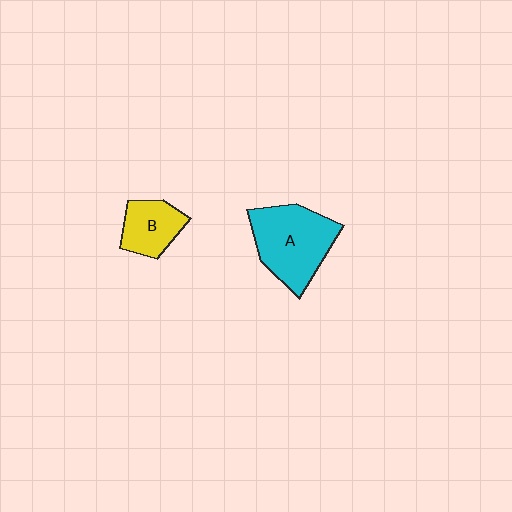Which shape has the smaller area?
Shape B (yellow).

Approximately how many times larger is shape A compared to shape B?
Approximately 1.9 times.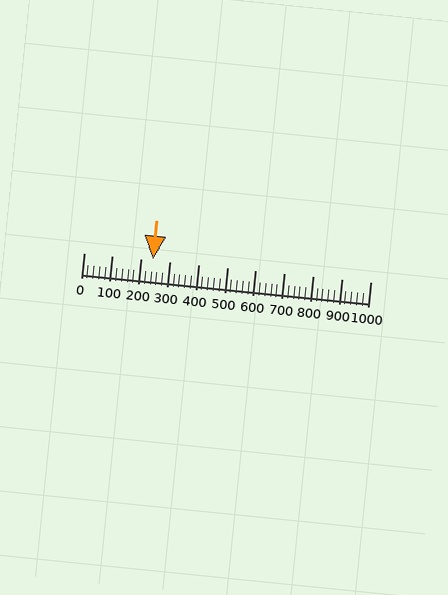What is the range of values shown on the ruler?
The ruler shows values from 0 to 1000.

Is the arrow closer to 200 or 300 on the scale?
The arrow is closer to 200.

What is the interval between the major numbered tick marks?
The major tick marks are spaced 100 units apart.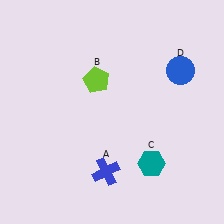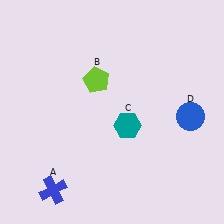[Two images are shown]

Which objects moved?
The objects that moved are: the blue cross (A), the teal hexagon (C), the blue circle (D).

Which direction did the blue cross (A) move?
The blue cross (A) moved left.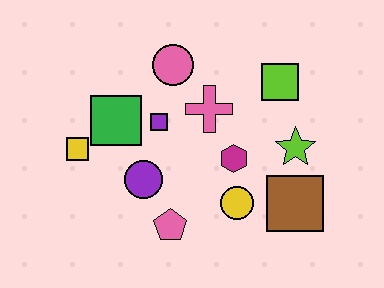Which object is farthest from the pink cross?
The yellow square is farthest from the pink cross.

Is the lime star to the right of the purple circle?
Yes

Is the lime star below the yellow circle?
No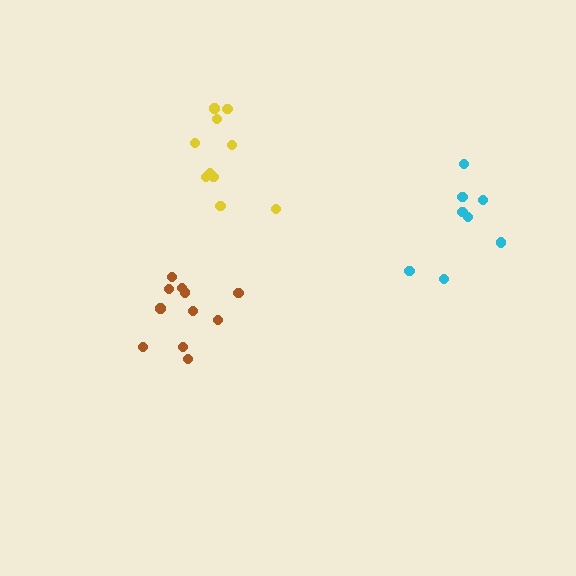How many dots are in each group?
Group 1: 10 dots, Group 2: 8 dots, Group 3: 11 dots (29 total).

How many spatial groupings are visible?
There are 3 spatial groupings.